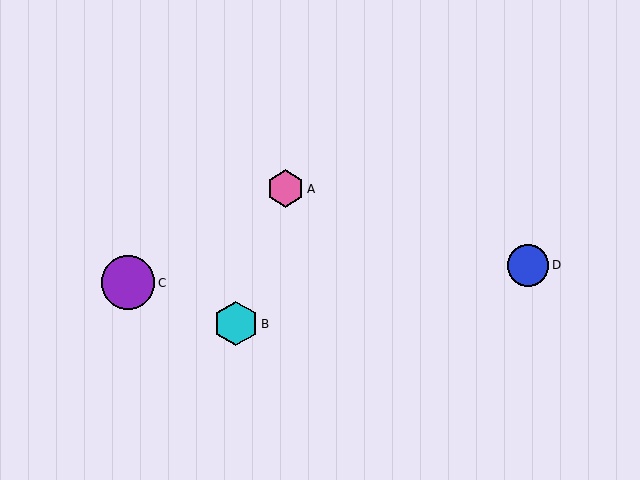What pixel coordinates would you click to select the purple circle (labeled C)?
Click at (128, 283) to select the purple circle C.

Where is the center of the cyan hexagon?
The center of the cyan hexagon is at (236, 324).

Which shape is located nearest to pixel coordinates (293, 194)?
The pink hexagon (labeled A) at (286, 189) is nearest to that location.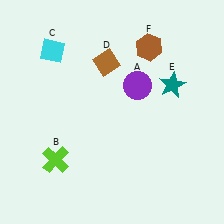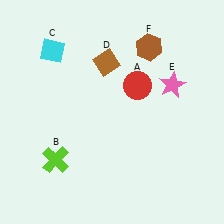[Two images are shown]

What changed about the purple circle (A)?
In Image 1, A is purple. In Image 2, it changed to red.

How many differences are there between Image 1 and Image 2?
There are 2 differences between the two images.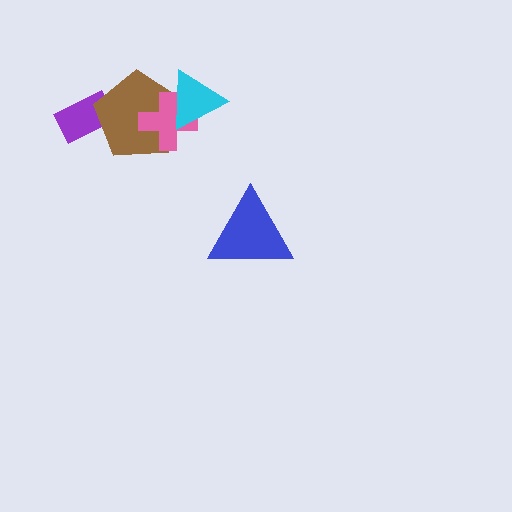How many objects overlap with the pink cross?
2 objects overlap with the pink cross.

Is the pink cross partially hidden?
Yes, it is partially covered by another shape.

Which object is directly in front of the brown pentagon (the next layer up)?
The pink cross is directly in front of the brown pentagon.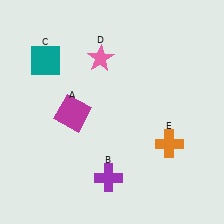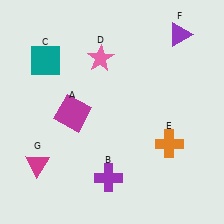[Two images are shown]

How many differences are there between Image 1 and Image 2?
There are 2 differences between the two images.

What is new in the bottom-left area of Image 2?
A magenta triangle (G) was added in the bottom-left area of Image 2.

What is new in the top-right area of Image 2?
A purple triangle (F) was added in the top-right area of Image 2.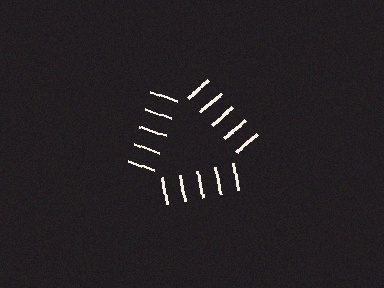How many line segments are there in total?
15 — 5 along each of the 3 edges.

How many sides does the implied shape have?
3 sides — the line-ends trace a triangle.